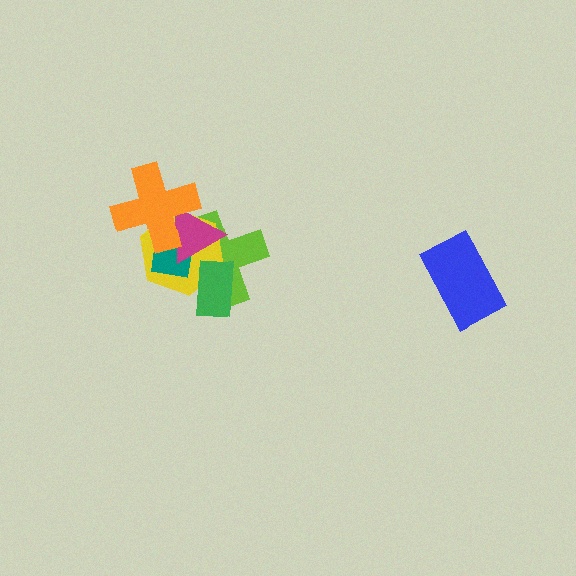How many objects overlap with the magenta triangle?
4 objects overlap with the magenta triangle.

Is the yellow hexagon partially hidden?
Yes, it is partially covered by another shape.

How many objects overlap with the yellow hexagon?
5 objects overlap with the yellow hexagon.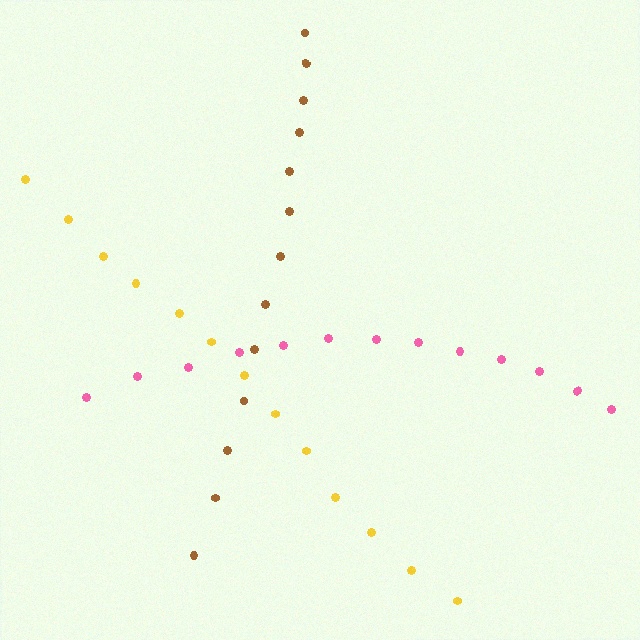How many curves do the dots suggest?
There are 3 distinct paths.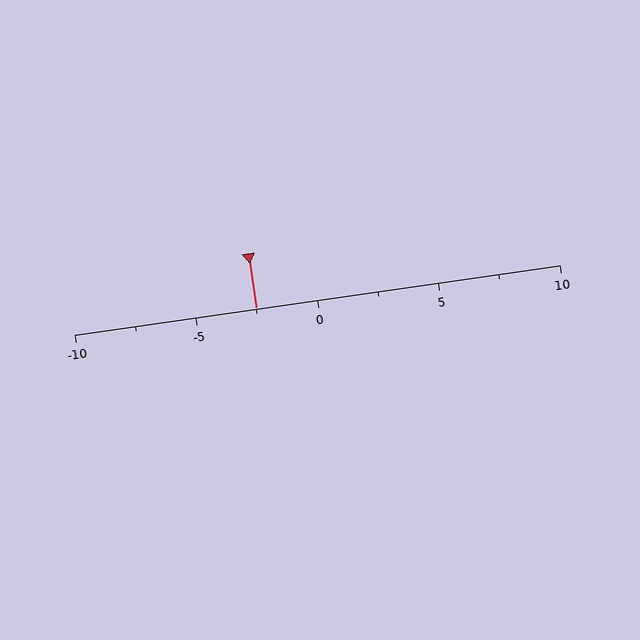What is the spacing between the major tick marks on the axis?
The major ticks are spaced 5 apart.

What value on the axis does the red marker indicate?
The marker indicates approximately -2.5.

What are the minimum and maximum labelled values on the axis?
The axis runs from -10 to 10.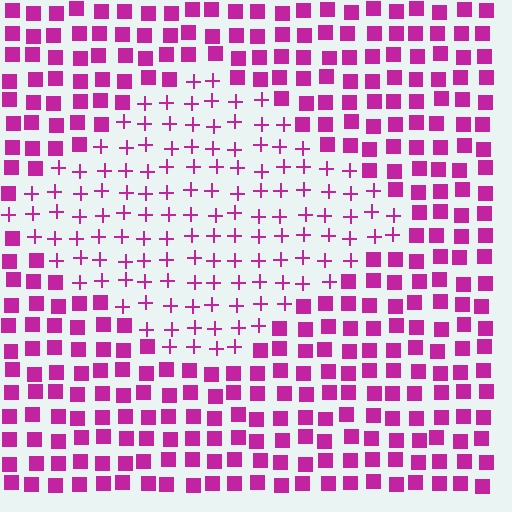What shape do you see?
I see a diamond.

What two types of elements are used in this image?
The image uses plus signs inside the diamond region and squares outside it.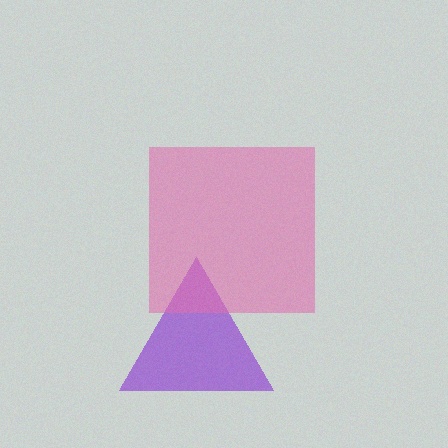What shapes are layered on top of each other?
The layered shapes are: a purple triangle, a pink square.